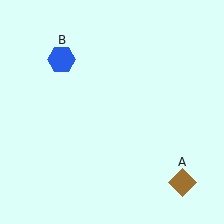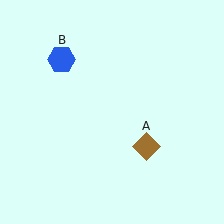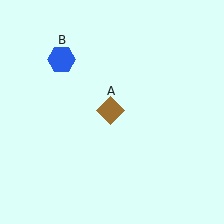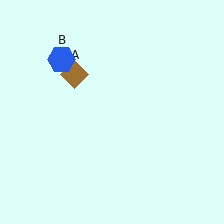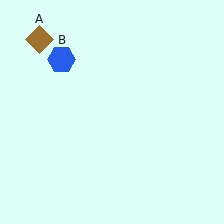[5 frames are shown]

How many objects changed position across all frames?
1 object changed position: brown diamond (object A).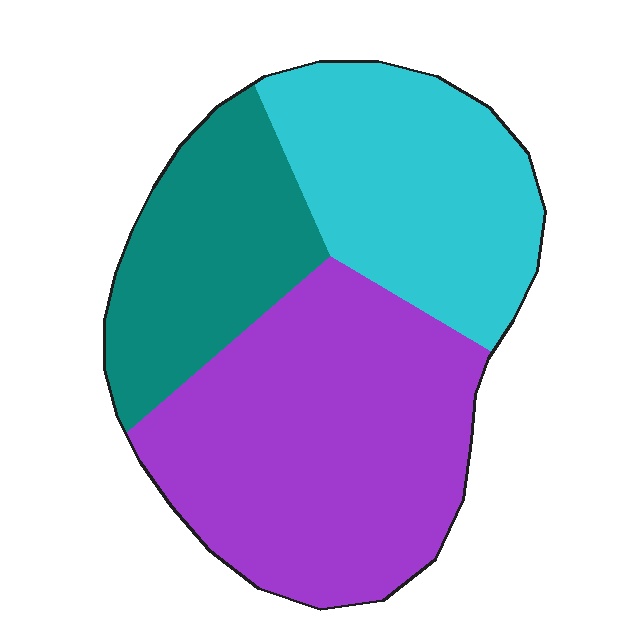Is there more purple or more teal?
Purple.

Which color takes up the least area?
Teal, at roughly 25%.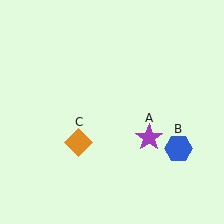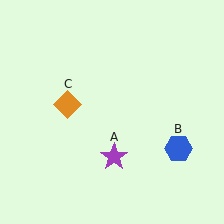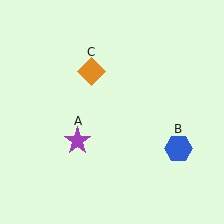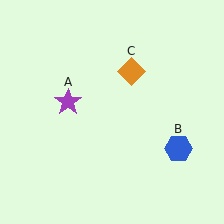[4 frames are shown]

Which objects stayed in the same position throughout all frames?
Blue hexagon (object B) remained stationary.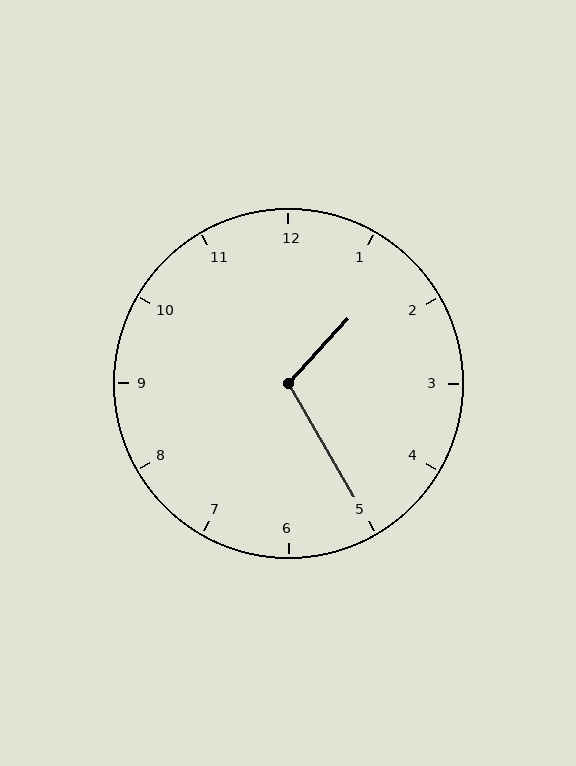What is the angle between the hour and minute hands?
Approximately 108 degrees.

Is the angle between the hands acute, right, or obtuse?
It is obtuse.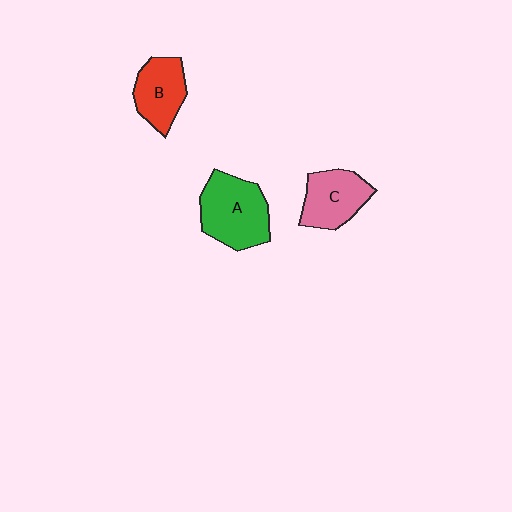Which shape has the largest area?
Shape A (green).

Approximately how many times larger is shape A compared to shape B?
Approximately 1.4 times.